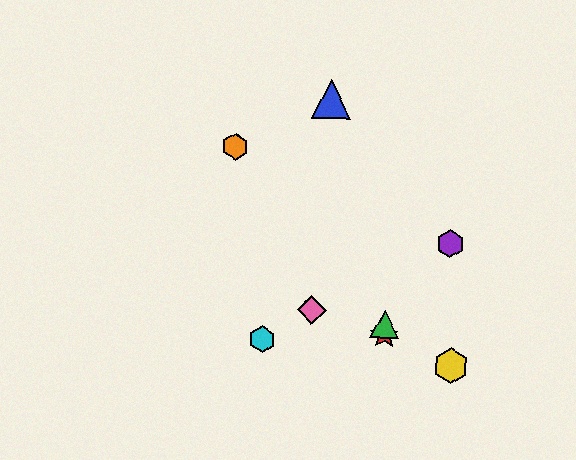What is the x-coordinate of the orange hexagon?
The orange hexagon is at x≈235.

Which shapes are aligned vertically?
The red star, the green triangle are aligned vertically.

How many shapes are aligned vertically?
2 shapes (the red star, the green triangle) are aligned vertically.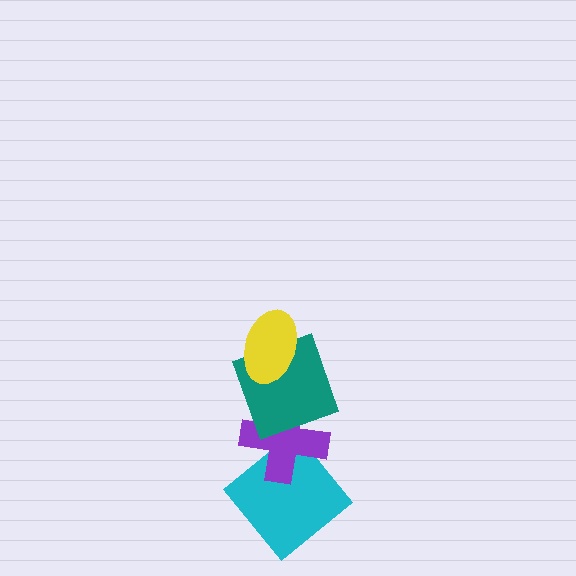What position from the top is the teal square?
The teal square is 2nd from the top.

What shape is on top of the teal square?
The yellow ellipse is on top of the teal square.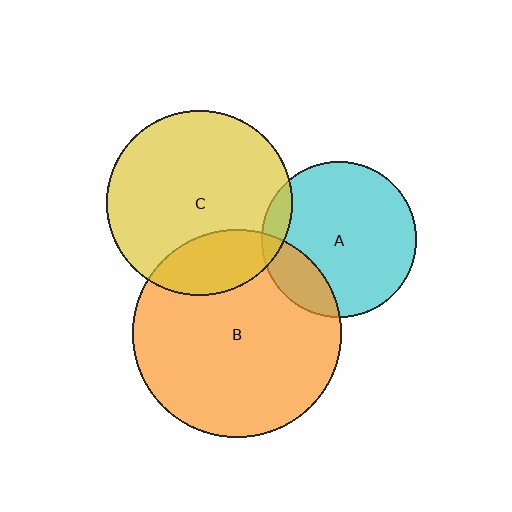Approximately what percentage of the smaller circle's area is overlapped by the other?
Approximately 20%.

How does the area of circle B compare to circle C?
Approximately 1.3 times.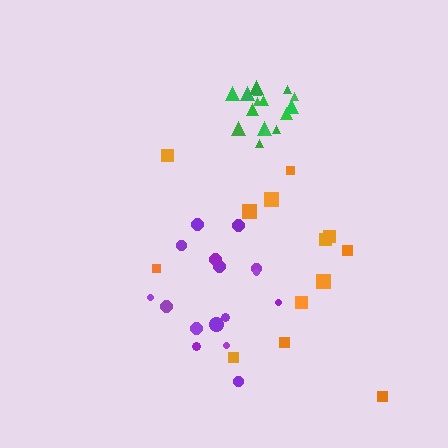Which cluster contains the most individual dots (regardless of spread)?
Purple (16).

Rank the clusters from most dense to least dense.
green, purple, orange.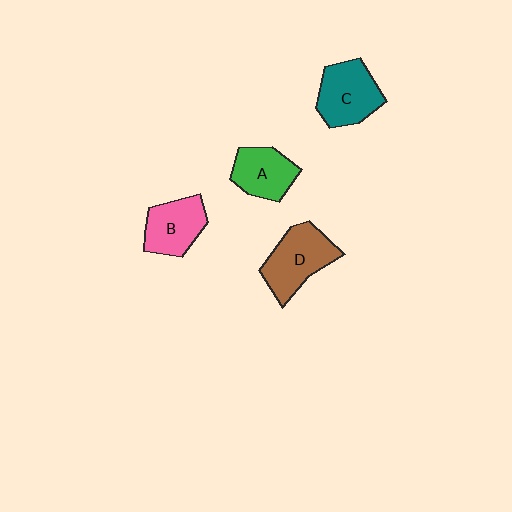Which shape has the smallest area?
Shape A (green).